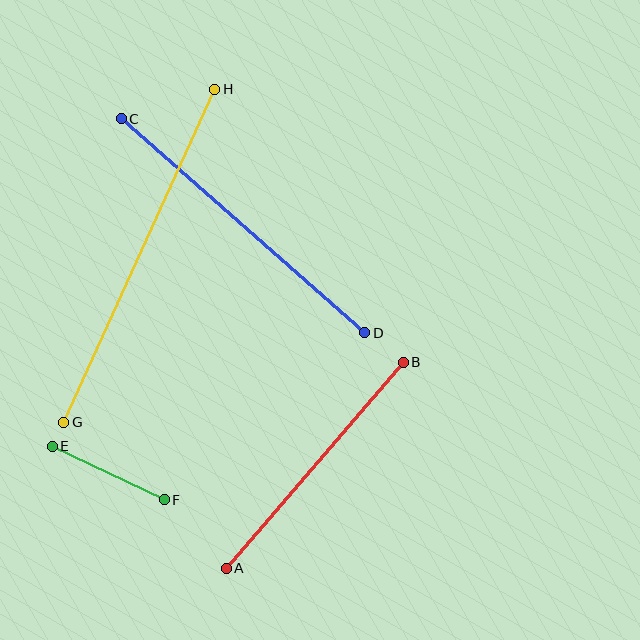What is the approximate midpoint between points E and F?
The midpoint is at approximately (108, 473) pixels.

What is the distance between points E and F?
The distance is approximately 124 pixels.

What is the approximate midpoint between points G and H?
The midpoint is at approximately (139, 256) pixels.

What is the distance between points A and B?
The distance is approximately 272 pixels.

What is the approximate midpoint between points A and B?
The midpoint is at approximately (315, 465) pixels.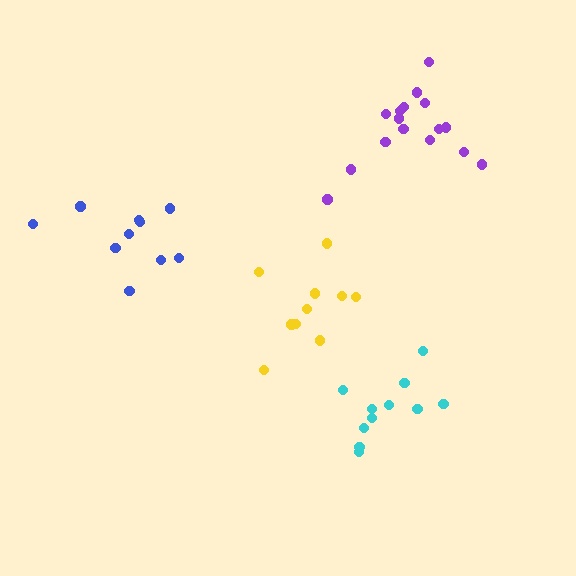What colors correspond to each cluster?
The clusters are colored: blue, cyan, purple, yellow.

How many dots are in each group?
Group 1: 10 dots, Group 2: 11 dots, Group 3: 16 dots, Group 4: 10 dots (47 total).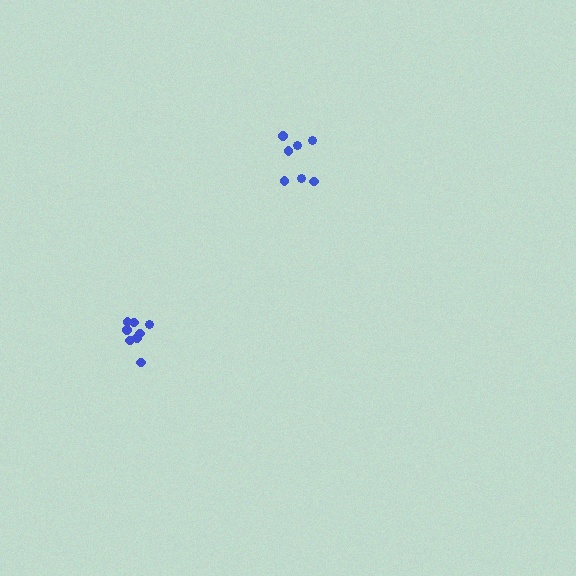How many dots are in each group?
Group 1: 8 dots, Group 2: 7 dots (15 total).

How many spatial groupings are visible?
There are 2 spatial groupings.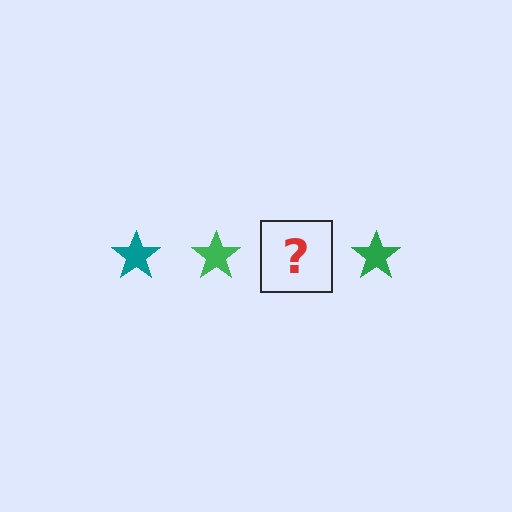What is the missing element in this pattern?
The missing element is a teal star.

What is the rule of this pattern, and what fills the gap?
The rule is that the pattern cycles through teal, green stars. The gap should be filled with a teal star.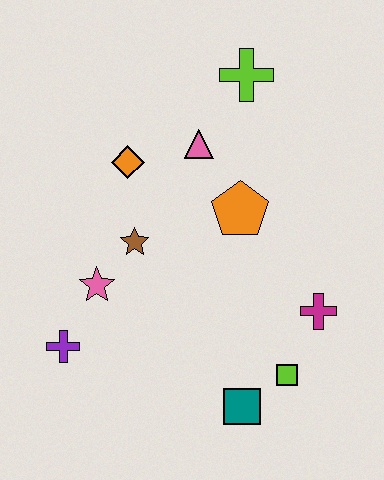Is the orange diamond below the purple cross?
No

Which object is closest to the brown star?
The pink star is closest to the brown star.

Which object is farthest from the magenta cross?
The purple cross is farthest from the magenta cross.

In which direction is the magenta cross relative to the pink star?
The magenta cross is to the right of the pink star.